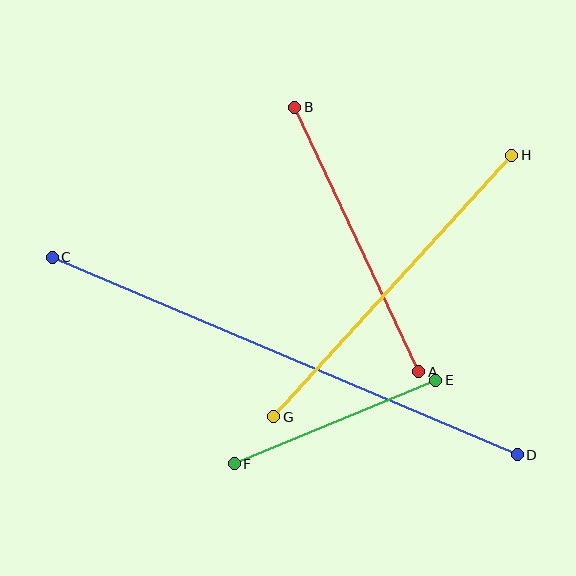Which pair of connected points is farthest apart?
Points C and D are farthest apart.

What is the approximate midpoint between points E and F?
The midpoint is at approximately (335, 422) pixels.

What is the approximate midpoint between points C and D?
The midpoint is at approximately (285, 356) pixels.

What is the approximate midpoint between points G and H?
The midpoint is at approximately (393, 286) pixels.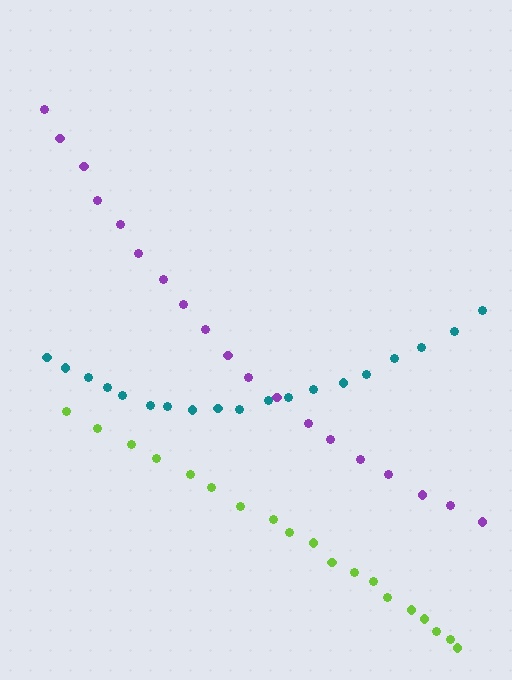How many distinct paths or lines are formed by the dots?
There are 3 distinct paths.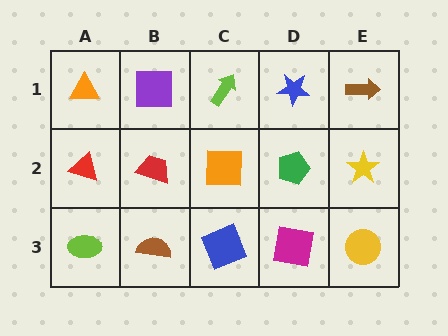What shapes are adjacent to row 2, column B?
A purple square (row 1, column B), a brown semicircle (row 3, column B), a red triangle (row 2, column A), an orange square (row 2, column C).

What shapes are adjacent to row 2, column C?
A lime arrow (row 1, column C), a blue square (row 3, column C), a red trapezoid (row 2, column B), a green pentagon (row 2, column D).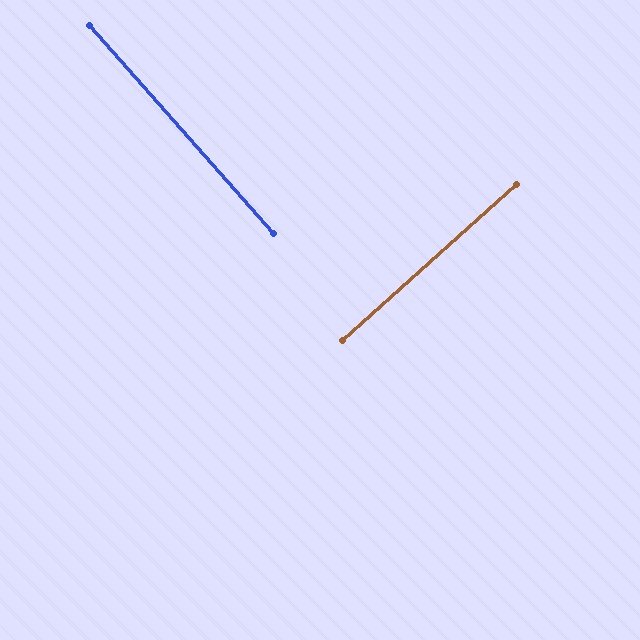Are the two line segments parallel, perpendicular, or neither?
Perpendicular — they meet at approximately 90°.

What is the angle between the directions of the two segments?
Approximately 90 degrees.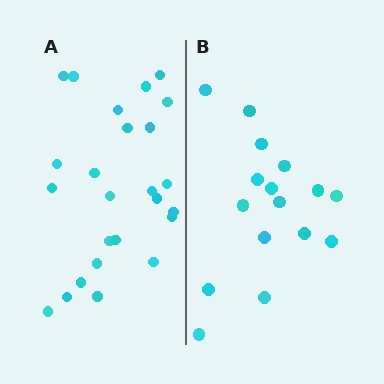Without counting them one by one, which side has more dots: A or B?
Region A (the left region) has more dots.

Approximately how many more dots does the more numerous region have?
Region A has roughly 8 or so more dots than region B.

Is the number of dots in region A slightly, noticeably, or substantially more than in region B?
Region A has substantially more. The ratio is roughly 1.6 to 1.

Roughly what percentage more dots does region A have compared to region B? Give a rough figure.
About 55% more.